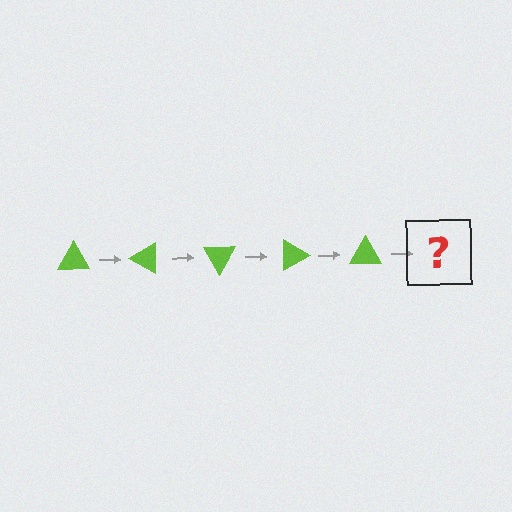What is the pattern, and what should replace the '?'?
The pattern is that the triangle rotates 30 degrees each step. The '?' should be a lime triangle rotated 150 degrees.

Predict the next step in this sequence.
The next step is a lime triangle rotated 150 degrees.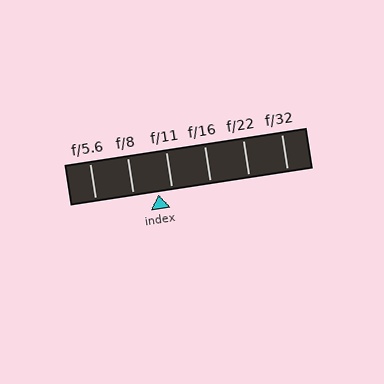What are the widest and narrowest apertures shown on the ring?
The widest aperture shown is f/5.6 and the narrowest is f/32.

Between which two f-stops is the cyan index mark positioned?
The index mark is between f/8 and f/11.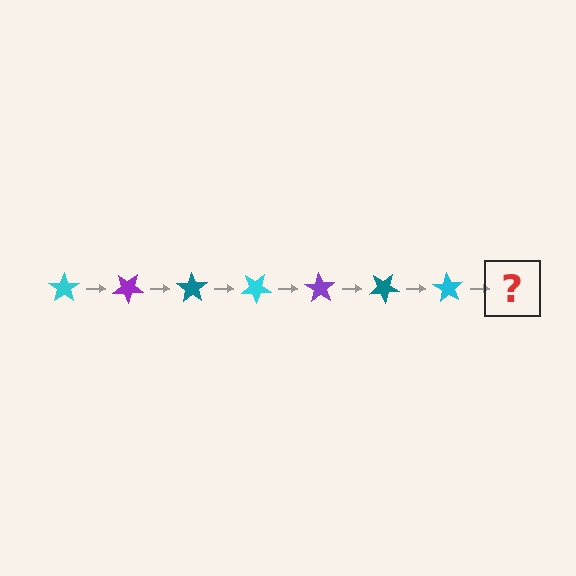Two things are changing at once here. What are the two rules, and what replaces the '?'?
The two rules are that it rotates 35 degrees each step and the color cycles through cyan, purple, and teal. The '?' should be a purple star, rotated 245 degrees from the start.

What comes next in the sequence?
The next element should be a purple star, rotated 245 degrees from the start.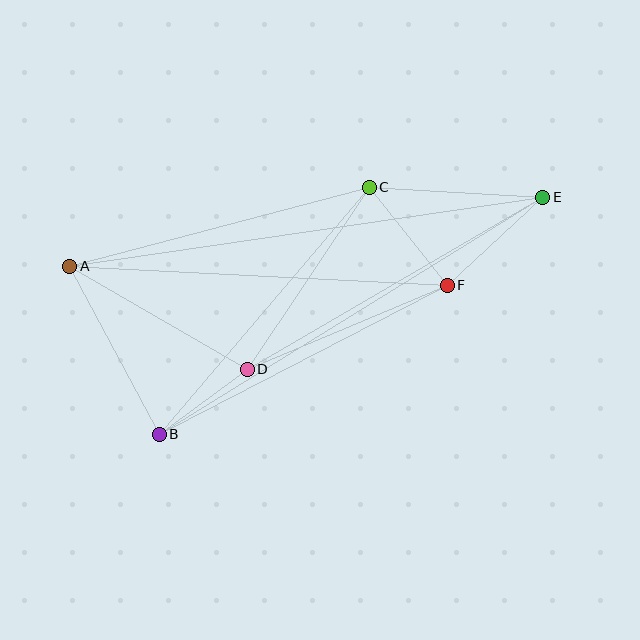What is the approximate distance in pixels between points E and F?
The distance between E and F is approximately 130 pixels.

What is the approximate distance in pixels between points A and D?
The distance between A and D is approximately 205 pixels.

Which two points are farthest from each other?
Points A and E are farthest from each other.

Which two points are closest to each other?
Points B and D are closest to each other.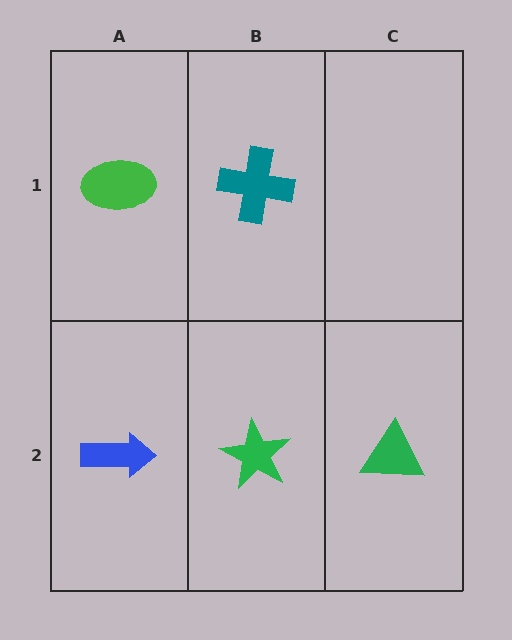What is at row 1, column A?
A green ellipse.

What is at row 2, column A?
A blue arrow.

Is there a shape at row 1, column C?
No, that cell is empty.